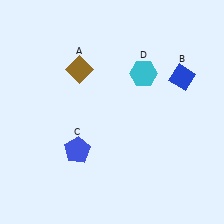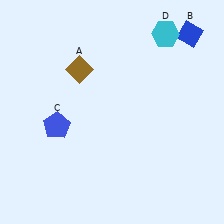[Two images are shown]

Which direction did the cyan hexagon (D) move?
The cyan hexagon (D) moved up.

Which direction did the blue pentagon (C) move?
The blue pentagon (C) moved up.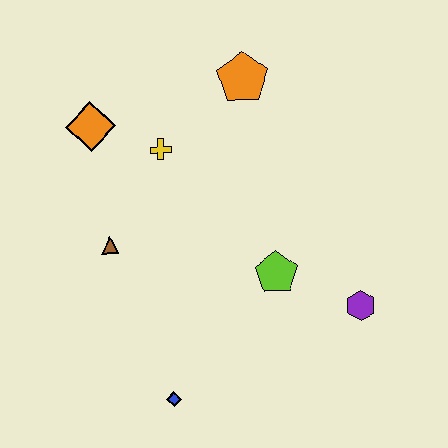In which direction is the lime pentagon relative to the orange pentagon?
The lime pentagon is below the orange pentagon.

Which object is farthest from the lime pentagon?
The orange diamond is farthest from the lime pentagon.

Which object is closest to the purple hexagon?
The lime pentagon is closest to the purple hexagon.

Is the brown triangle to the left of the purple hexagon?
Yes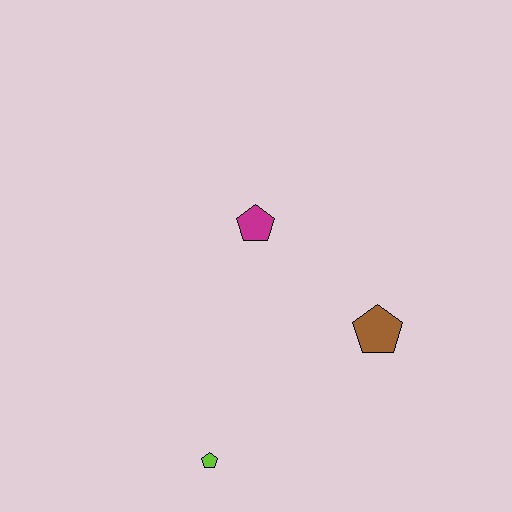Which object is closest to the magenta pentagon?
The brown pentagon is closest to the magenta pentagon.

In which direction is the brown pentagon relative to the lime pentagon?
The brown pentagon is to the right of the lime pentagon.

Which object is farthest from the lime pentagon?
The magenta pentagon is farthest from the lime pentagon.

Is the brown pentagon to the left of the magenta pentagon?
No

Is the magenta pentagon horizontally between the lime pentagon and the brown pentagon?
Yes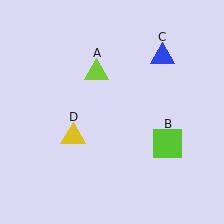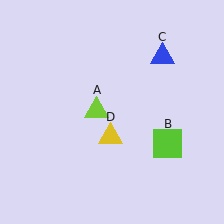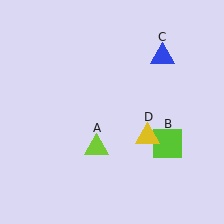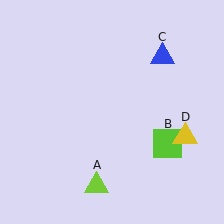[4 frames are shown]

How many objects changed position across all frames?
2 objects changed position: lime triangle (object A), yellow triangle (object D).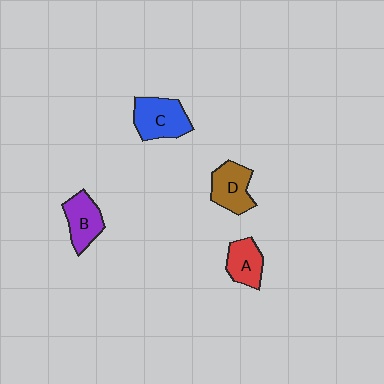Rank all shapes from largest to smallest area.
From largest to smallest: C (blue), D (brown), B (purple), A (red).